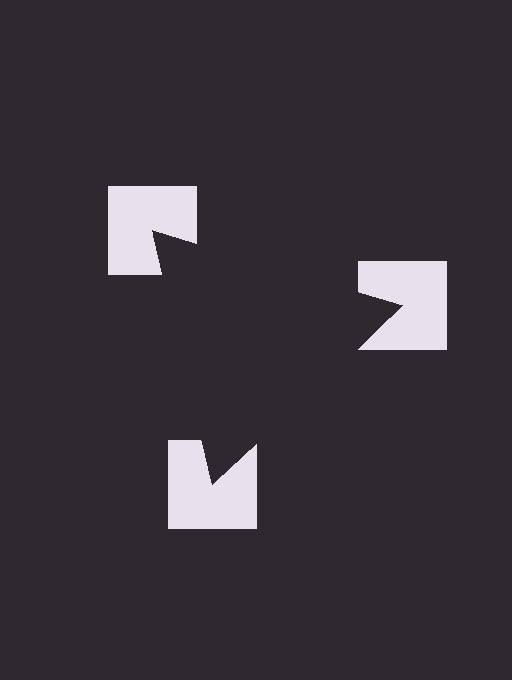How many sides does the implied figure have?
3 sides.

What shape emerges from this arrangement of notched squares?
An illusory triangle — its edges are inferred from the aligned wedge cuts in the notched squares, not physically drawn.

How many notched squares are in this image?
There are 3 — one at each vertex of the illusory triangle.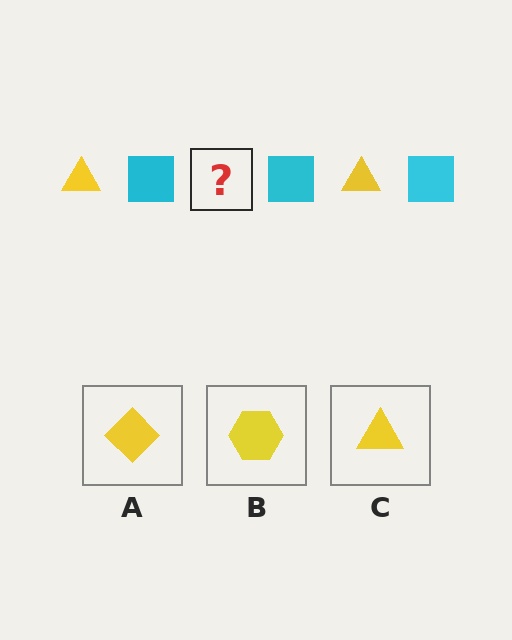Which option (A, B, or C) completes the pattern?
C.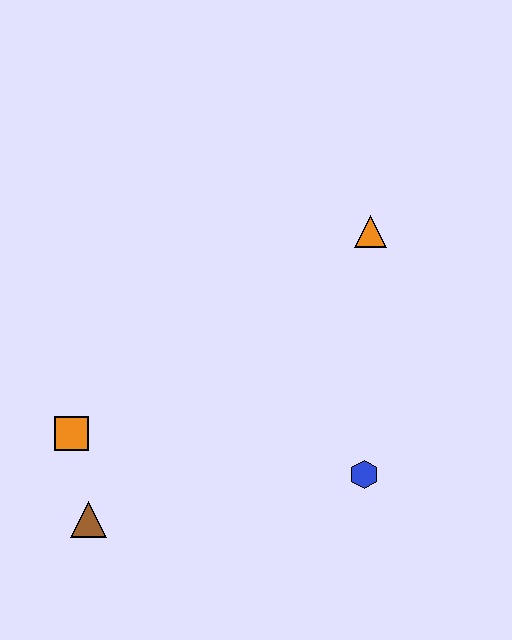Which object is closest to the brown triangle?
The orange square is closest to the brown triangle.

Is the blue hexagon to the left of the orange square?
No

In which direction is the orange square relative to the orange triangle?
The orange square is to the left of the orange triangle.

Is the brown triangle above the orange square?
No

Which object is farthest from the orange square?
The orange triangle is farthest from the orange square.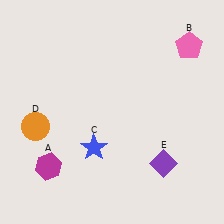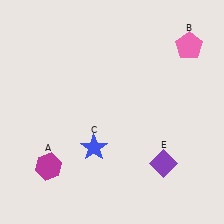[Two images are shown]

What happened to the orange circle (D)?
The orange circle (D) was removed in Image 2. It was in the bottom-left area of Image 1.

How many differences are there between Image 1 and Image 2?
There is 1 difference between the two images.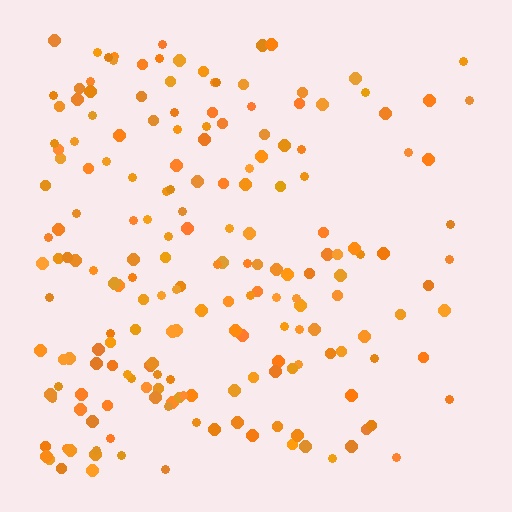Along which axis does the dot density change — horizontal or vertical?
Horizontal.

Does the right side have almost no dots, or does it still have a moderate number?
Still a moderate number, just noticeably fewer than the left.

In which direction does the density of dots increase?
From right to left, with the left side densest.